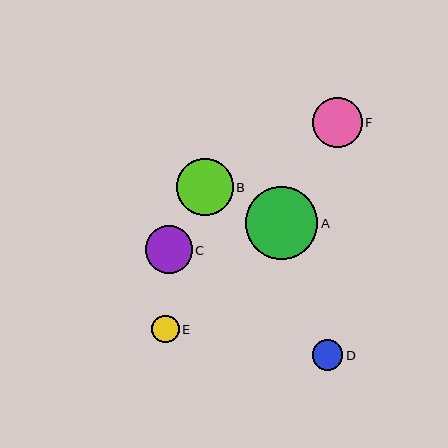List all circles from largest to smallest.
From largest to smallest: A, B, F, C, D, E.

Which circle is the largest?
Circle A is the largest with a size of approximately 73 pixels.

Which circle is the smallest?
Circle E is the smallest with a size of approximately 28 pixels.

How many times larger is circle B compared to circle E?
Circle B is approximately 2.0 times the size of circle E.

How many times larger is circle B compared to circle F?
Circle B is approximately 1.1 times the size of circle F.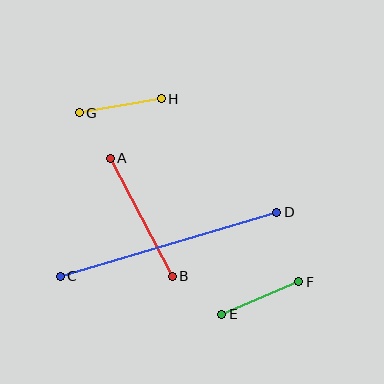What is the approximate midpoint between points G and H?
The midpoint is at approximately (120, 106) pixels.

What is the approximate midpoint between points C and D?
The midpoint is at approximately (168, 244) pixels.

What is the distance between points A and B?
The distance is approximately 133 pixels.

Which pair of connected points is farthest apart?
Points C and D are farthest apart.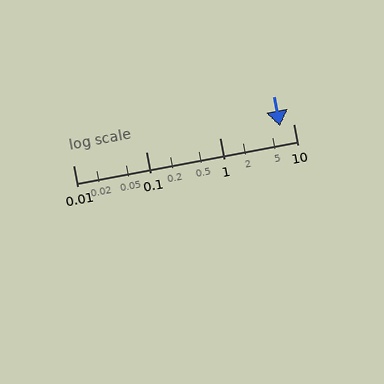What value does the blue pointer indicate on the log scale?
The pointer indicates approximately 6.6.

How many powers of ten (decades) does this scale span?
The scale spans 3 decades, from 0.01 to 10.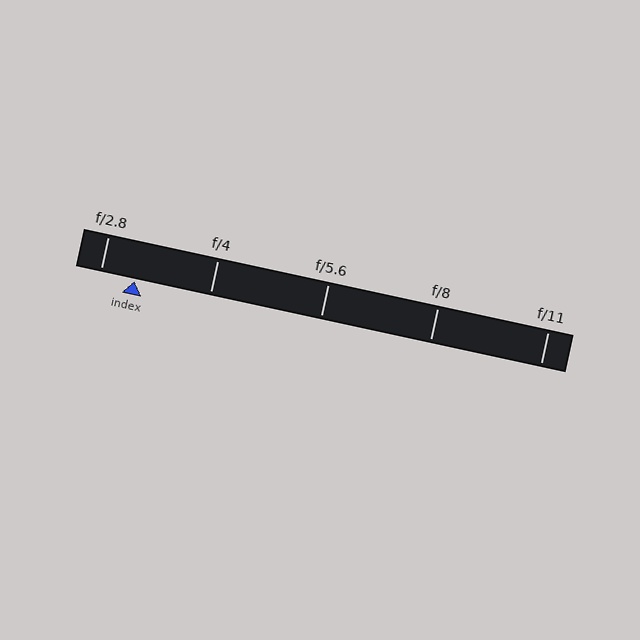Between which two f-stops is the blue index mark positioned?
The index mark is between f/2.8 and f/4.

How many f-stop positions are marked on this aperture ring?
There are 5 f-stop positions marked.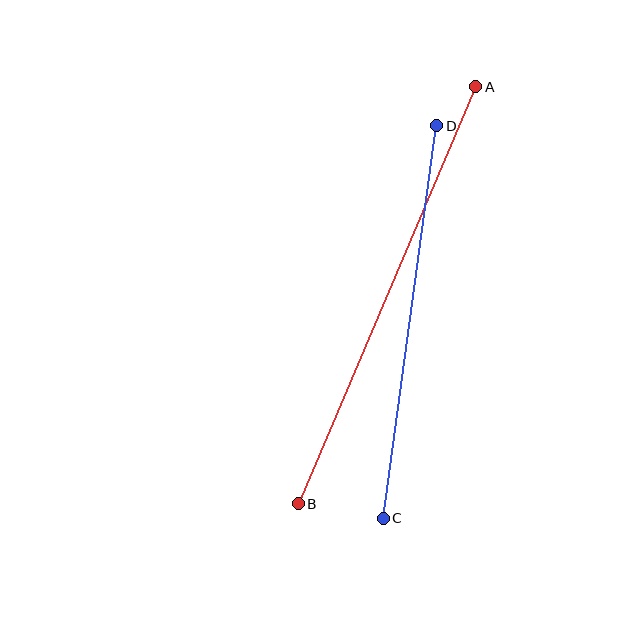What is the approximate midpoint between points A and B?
The midpoint is at approximately (387, 295) pixels.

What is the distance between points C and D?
The distance is approximately 396 pixels.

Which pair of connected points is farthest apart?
Points A and B are farthest apart.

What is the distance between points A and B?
The distance is approximately 453 pixels.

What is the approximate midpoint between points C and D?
The midpoint is at approximately (410, 322) pixels.